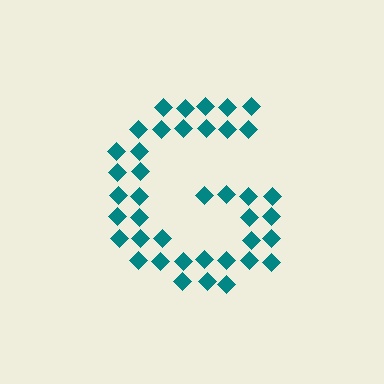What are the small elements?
The small elements are diamonds.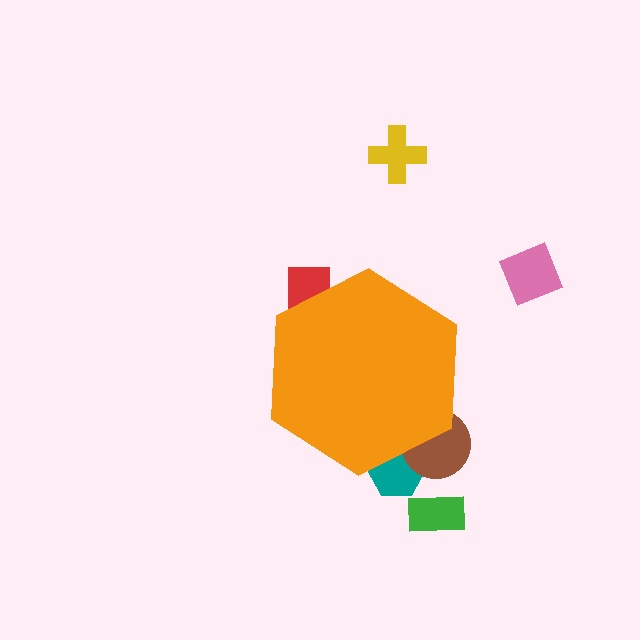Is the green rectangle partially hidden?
No, the green rectangle is fully visible.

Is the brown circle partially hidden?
Yes, the brown circle is partially hidden behind the orange hexagon.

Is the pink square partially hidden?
No, the pink square is fully visible.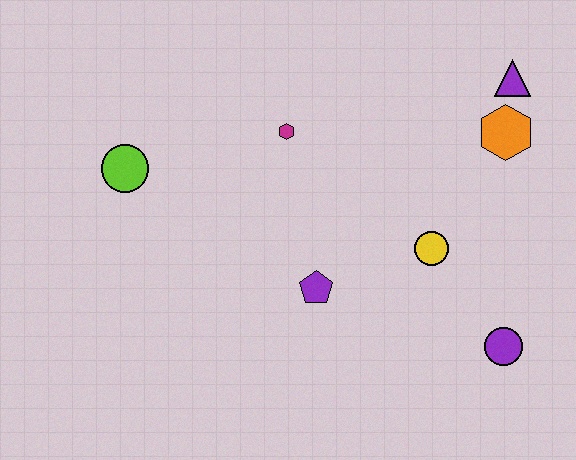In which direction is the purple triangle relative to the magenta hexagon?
The purple triangle is to the right of the magenta hexagon.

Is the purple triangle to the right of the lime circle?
Yes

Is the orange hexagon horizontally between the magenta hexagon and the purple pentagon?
No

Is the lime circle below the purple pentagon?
No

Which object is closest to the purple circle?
The yellow circle is closest to the purple circle.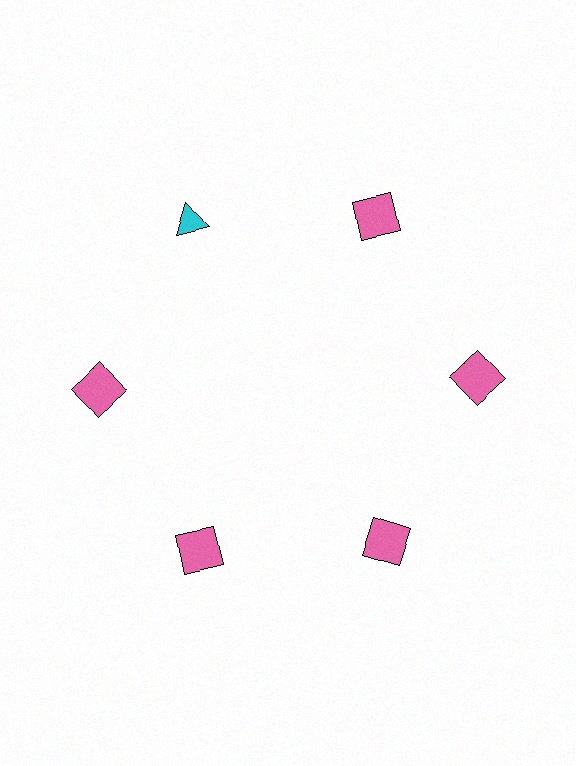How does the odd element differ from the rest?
It differs in both color (cyan instead of pink) and shape (triangle instead of square).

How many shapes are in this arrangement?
There are 6 shapes arranged in a ring pattern.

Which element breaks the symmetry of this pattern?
The cyan triangle at roughly the 11 o'clock position breaks the symmetry. All other shapes are pink squares.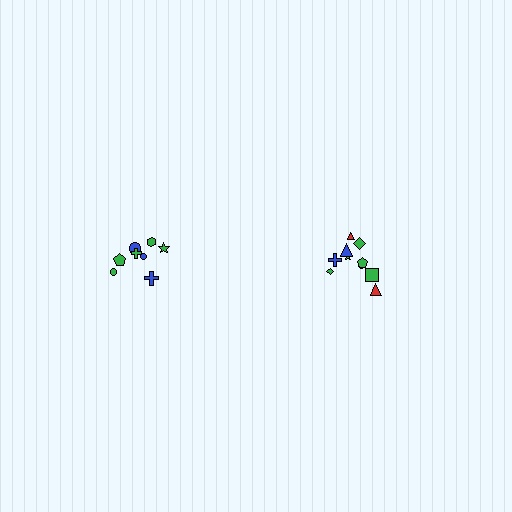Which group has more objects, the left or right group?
The right group.